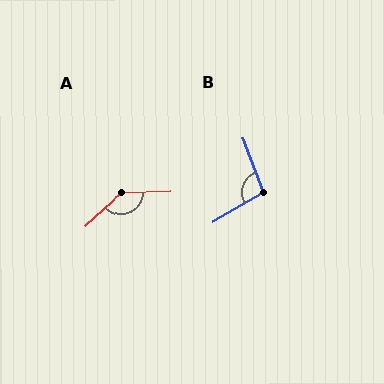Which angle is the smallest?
B, at approximately 100 degrees.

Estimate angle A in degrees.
Approximately 139 degrees.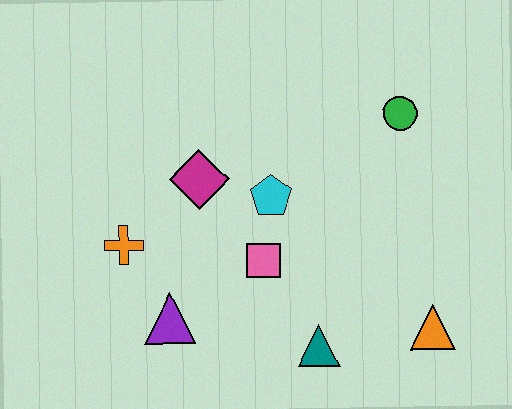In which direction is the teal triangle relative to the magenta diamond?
The teal triangle is below the magenta diamond.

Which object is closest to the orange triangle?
The teal triangle is closest to the orange triangle.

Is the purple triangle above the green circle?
No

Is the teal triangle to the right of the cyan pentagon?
Yes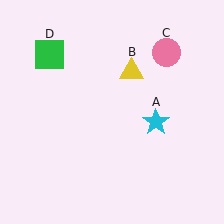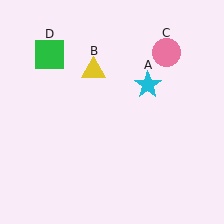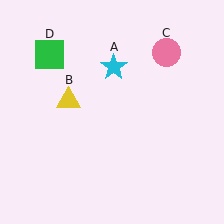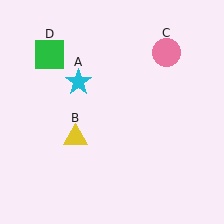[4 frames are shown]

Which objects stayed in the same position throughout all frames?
Pink circle (object C) and green square (object D) remained stationary.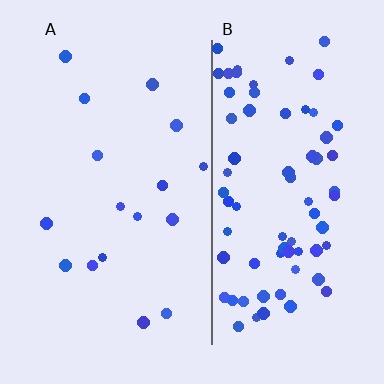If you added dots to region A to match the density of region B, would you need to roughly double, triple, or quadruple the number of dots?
Approximately quadruple.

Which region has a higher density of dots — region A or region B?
B (the right).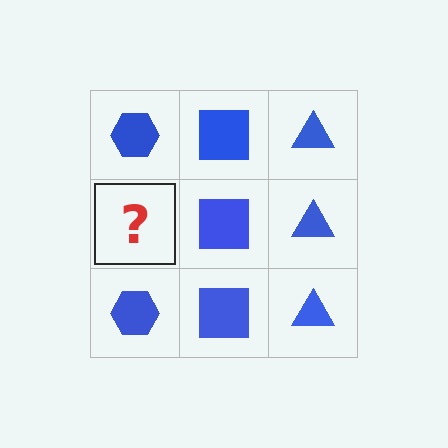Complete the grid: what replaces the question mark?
The question mark should be replaced with a blue hexagon.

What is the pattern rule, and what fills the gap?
The rule is that each column has a consistent shape. The gap should be filled with a blue hexagon.